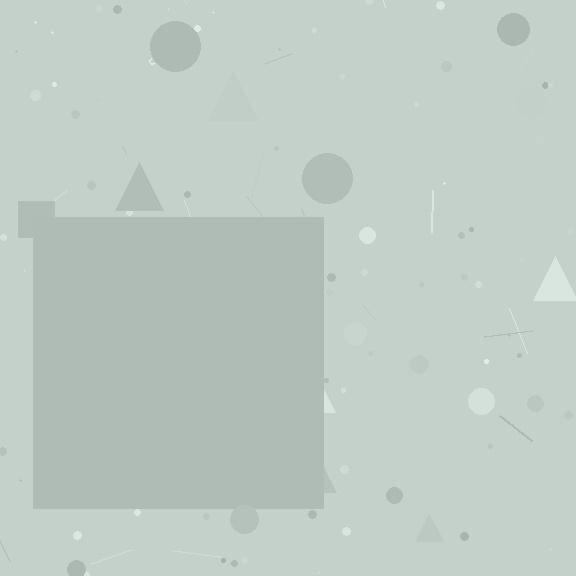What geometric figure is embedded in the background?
A square is embedded in the background.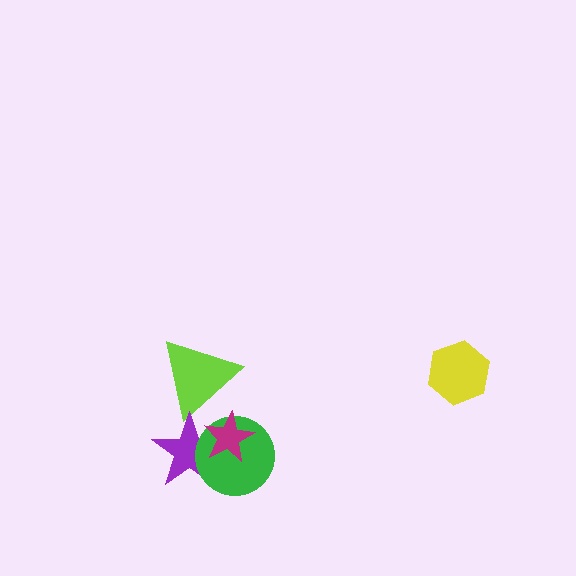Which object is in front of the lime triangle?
The purple star is in front of the lime triangle.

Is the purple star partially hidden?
Yes, it is partially covered by another shape.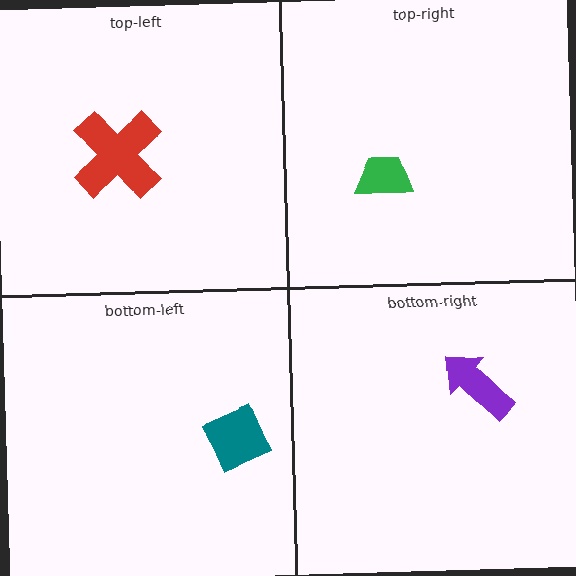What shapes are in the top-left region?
The red cross.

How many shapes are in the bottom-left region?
1.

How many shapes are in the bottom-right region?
1.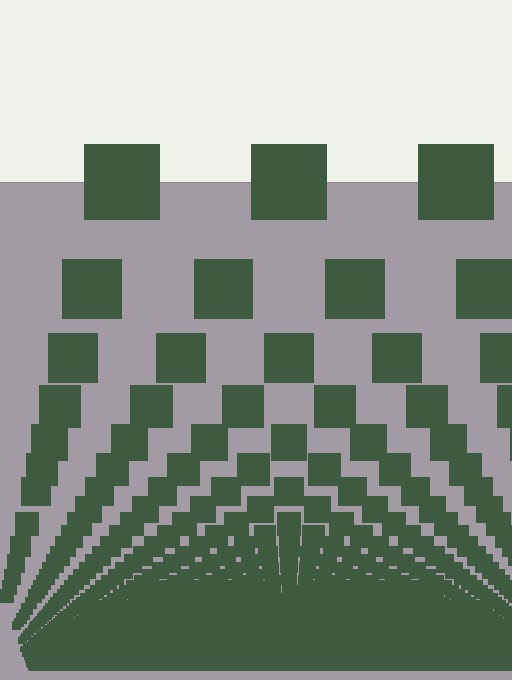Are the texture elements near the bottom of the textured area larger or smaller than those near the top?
Smaller. The gradient is inverted — elements near the bottom are smaller and denser.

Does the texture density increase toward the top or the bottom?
Density increases toward the bottom.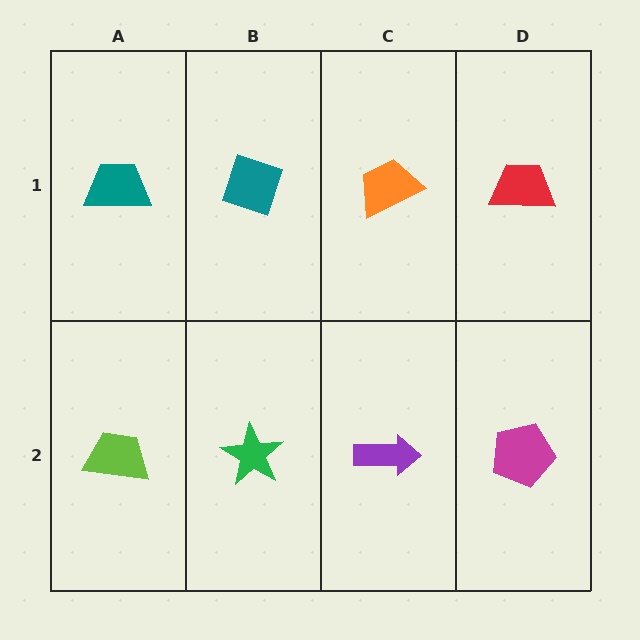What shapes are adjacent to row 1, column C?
A purple arrow (row 2, column C), a teal diamond (row 1, column B), a red trapezoid (row 1, column D).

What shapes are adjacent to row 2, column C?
An orange trapezoid (row 1, column C), a green star (row 2, column B), a magenta pentagon (row 2, column D).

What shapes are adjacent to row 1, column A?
A lime trapezoid (row 2, column A), a teal diamond (row 1, column B).